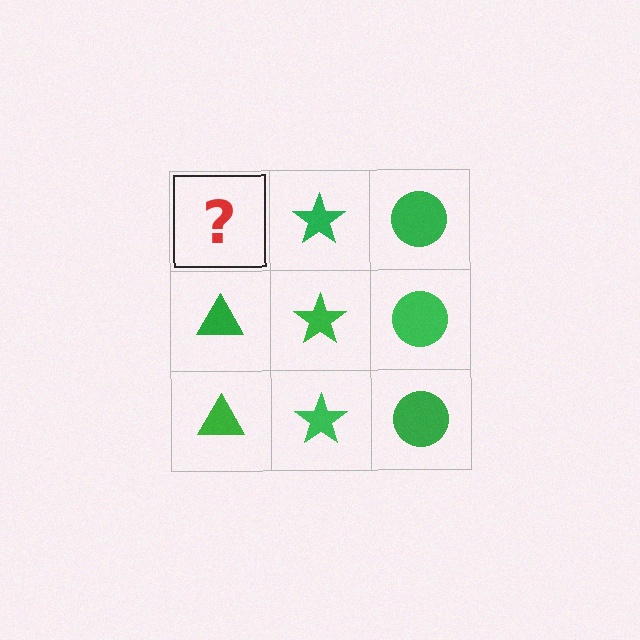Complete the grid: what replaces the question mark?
The question mark should be replaced with a green triangle.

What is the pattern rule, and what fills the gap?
The rule is that each column has a consistent shape. The gap should be filled with a green triangle.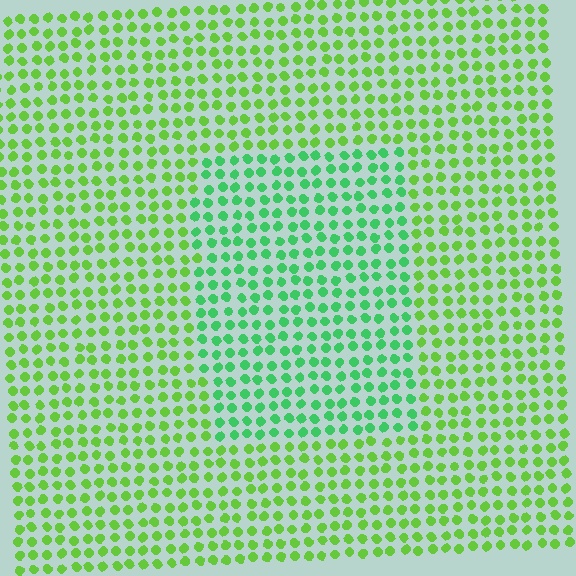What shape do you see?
I see a rectangle.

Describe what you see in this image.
The image is filled with small lime elements in a uniform arrangement. A rectangle-shaped region is visible where the elements are tinted to a slightly different hue, forming a subtle color boundary.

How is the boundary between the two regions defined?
The boundary is defined purely by a slight shift in hue (about 35 degrees). Spacing, size, and orientation are identical on both sides.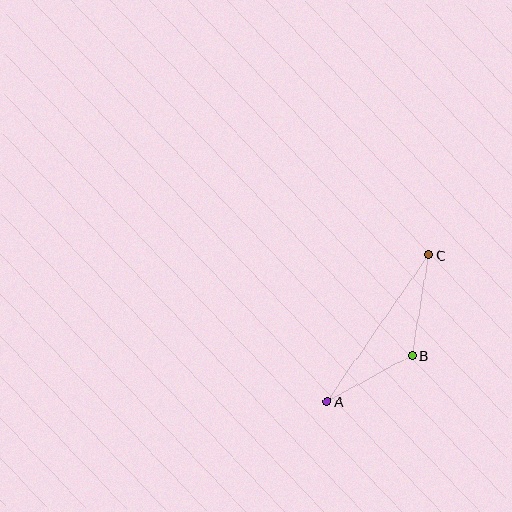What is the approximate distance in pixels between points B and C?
The distance between B and C is approximately 102 pixels.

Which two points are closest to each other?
Points A and B are closest to each other.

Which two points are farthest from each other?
Points A and C are farthest from each other.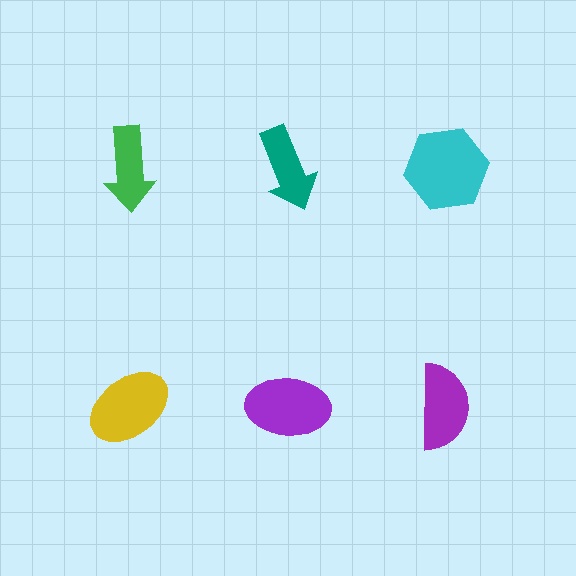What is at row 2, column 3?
A purple semicircle.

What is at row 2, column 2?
A purple ellipse.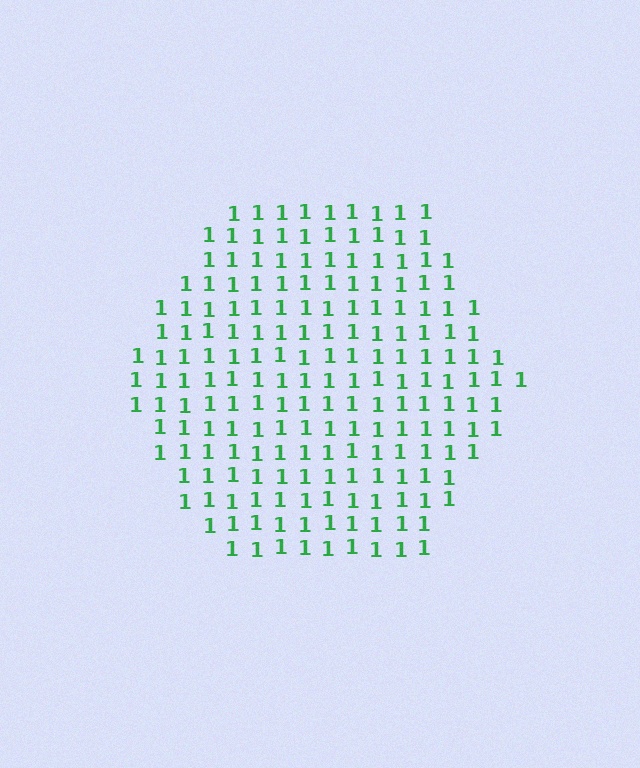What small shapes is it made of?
It is made of small digit 1's.